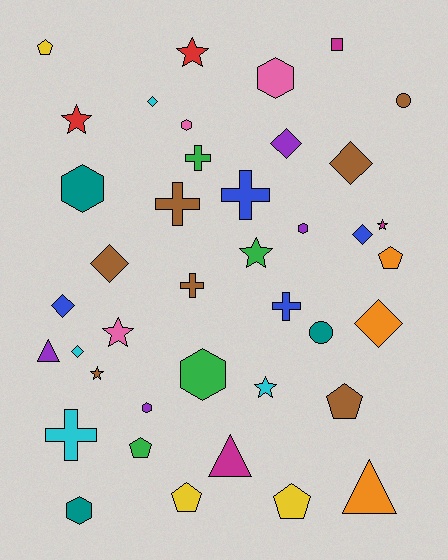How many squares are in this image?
There is 1 square.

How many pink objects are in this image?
There are 3 pink objects.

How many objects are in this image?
There are 40 objects.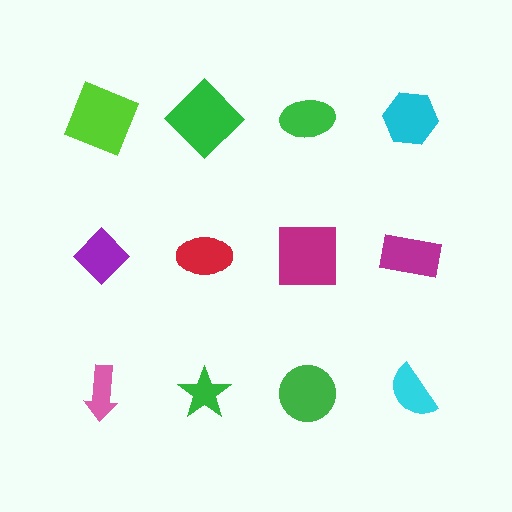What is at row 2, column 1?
A purple diamond.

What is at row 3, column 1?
A pink arrow.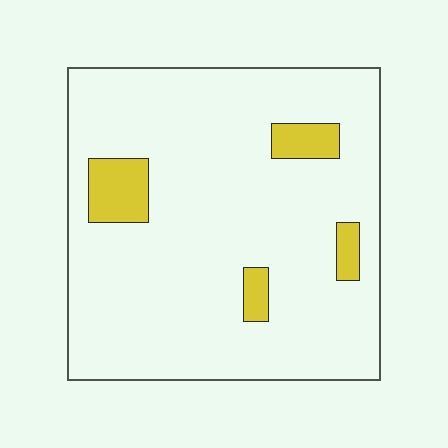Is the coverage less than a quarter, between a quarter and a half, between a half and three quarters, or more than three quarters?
Less than a quarter.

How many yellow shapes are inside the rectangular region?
4.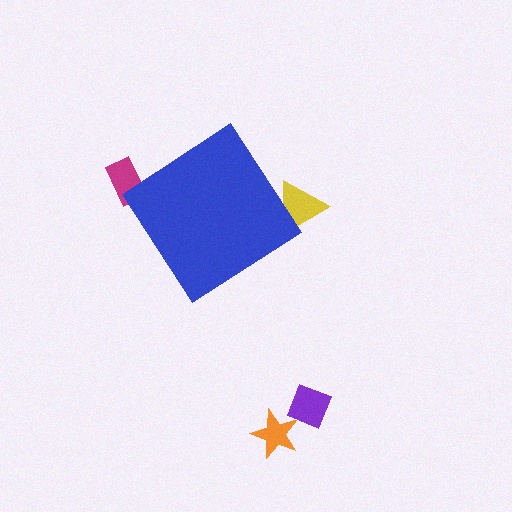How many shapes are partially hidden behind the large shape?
2 shapes are partially hidden.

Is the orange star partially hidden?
No, the orange star is fully visible.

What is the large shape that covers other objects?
A blue diamond.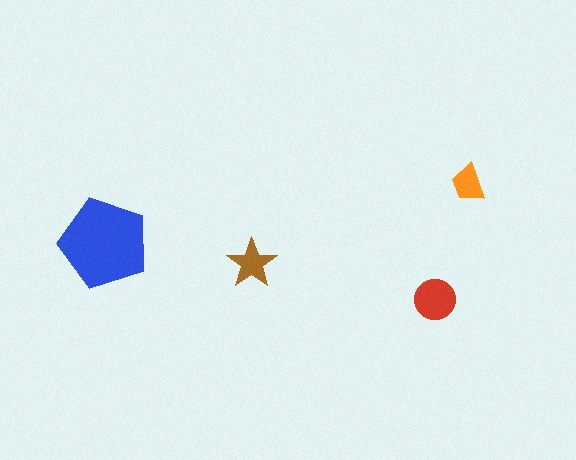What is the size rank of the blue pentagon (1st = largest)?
1st.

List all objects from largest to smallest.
The blue pentagon, the red circle, the brown star, the orange trapezoid.